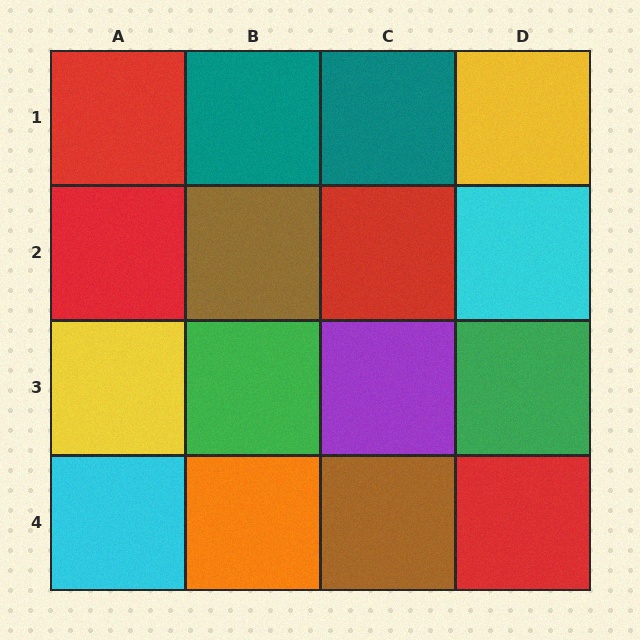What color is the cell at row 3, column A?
Yellow.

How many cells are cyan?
2 cells are cyan.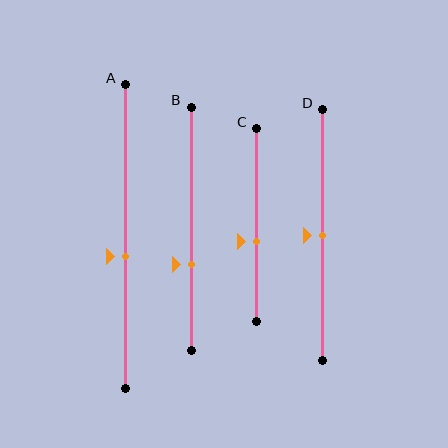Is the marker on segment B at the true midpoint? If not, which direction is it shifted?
No, the marker on segment B is shifted downward by about 15% of the segment length.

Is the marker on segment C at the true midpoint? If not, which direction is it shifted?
No, the marker on segment C is shifted downward by about 8% of the segment length.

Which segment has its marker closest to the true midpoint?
Segment D has its marker closest to the true midpoint.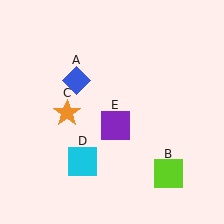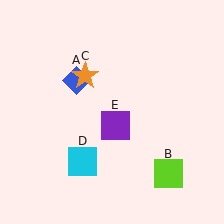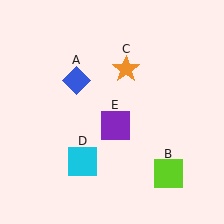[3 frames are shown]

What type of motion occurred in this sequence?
The orange star (object C) rotated clockwise around the center of the scene.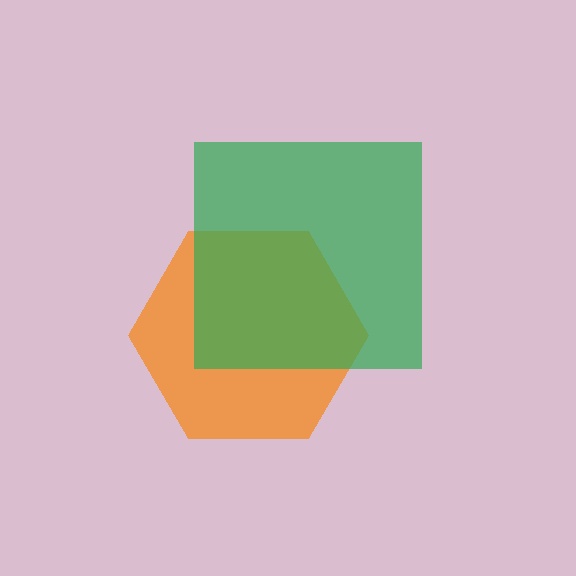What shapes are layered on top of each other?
The layered shapes are: an orange hexagon, a green square.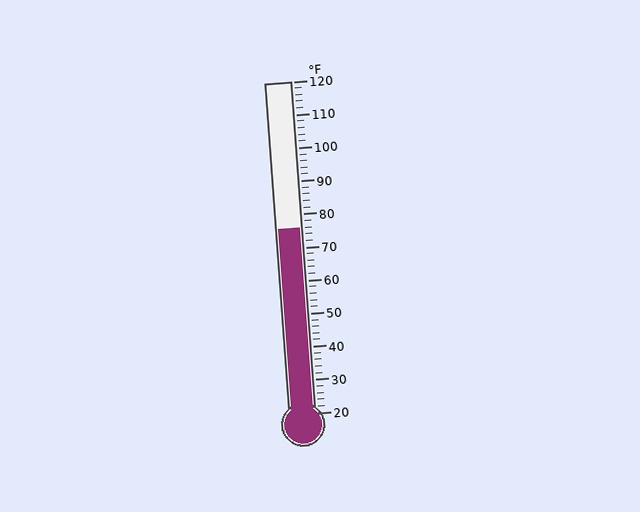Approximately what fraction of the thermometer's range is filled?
The thermometer is filled to approximately 55% of its range.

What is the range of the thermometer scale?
The thermometer scale ranges from 20°F to 120°F.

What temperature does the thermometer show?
The thermometer shows approximately 76°F.